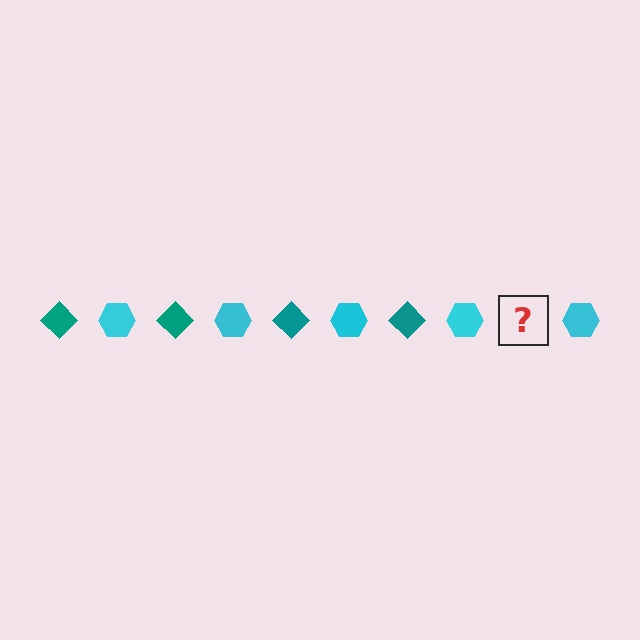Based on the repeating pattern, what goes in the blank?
The blank should be a teal diamond.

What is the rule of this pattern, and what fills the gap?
The rule is that the pattern alternates between teal diamond and cyan hexagon. The gap should be filled with a teal diamond.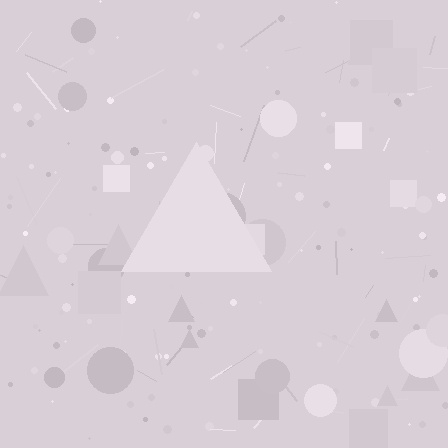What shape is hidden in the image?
A triangle is hidden in the image.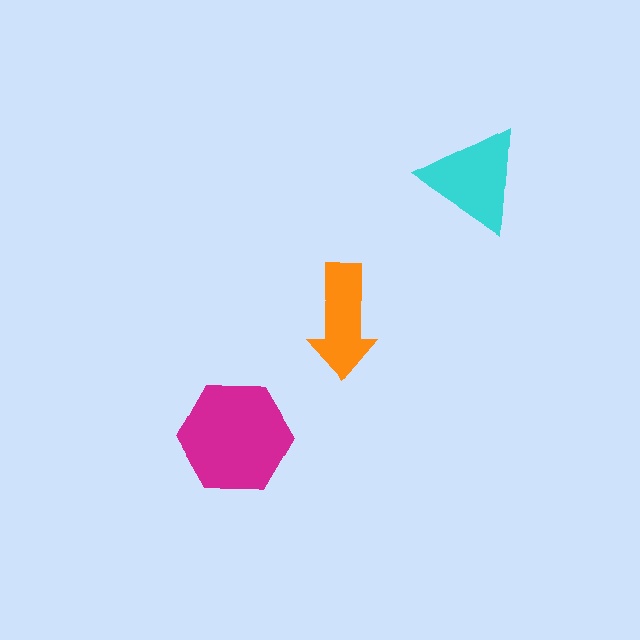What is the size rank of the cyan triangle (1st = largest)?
2nd.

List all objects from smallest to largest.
The orange arrow, the cyan triangle, the magenta hexagon.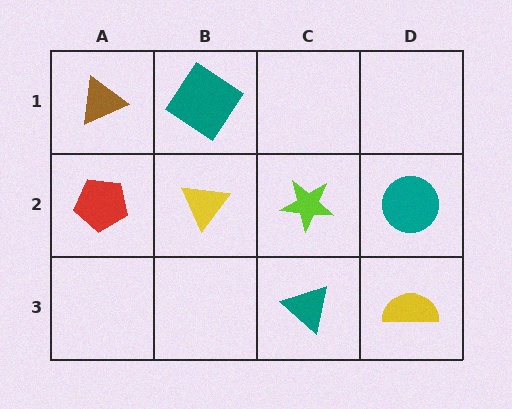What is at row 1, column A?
A brown triangle.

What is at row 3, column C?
A teal triangle.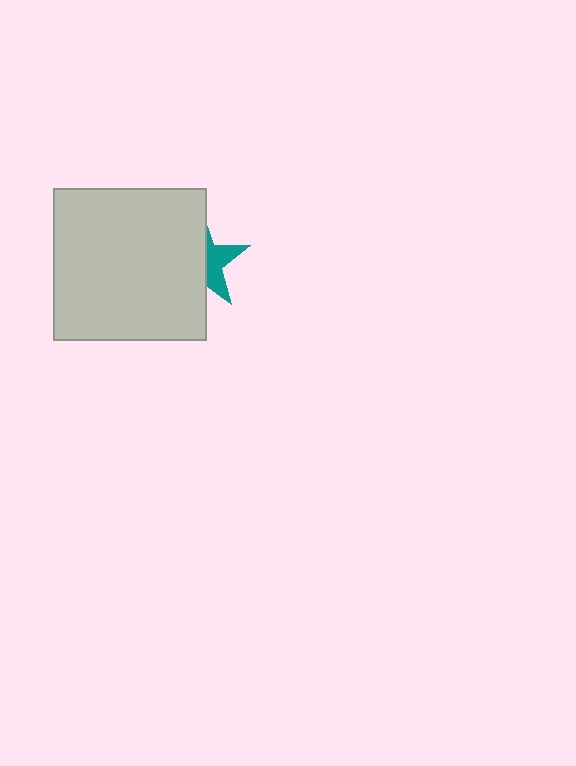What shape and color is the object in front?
The object in front is a light gray square.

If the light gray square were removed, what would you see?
You would see the complete teal star.